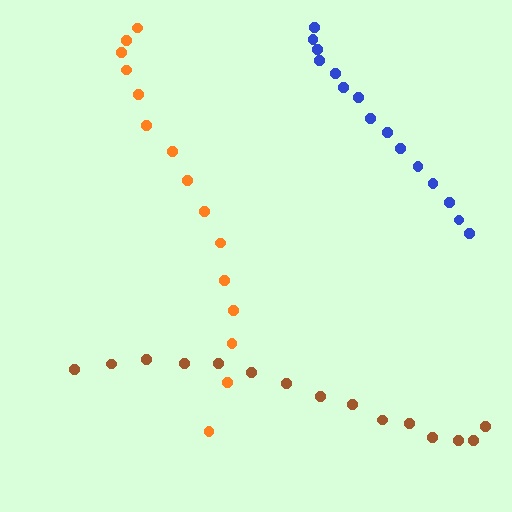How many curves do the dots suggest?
There are 3 distinct paths.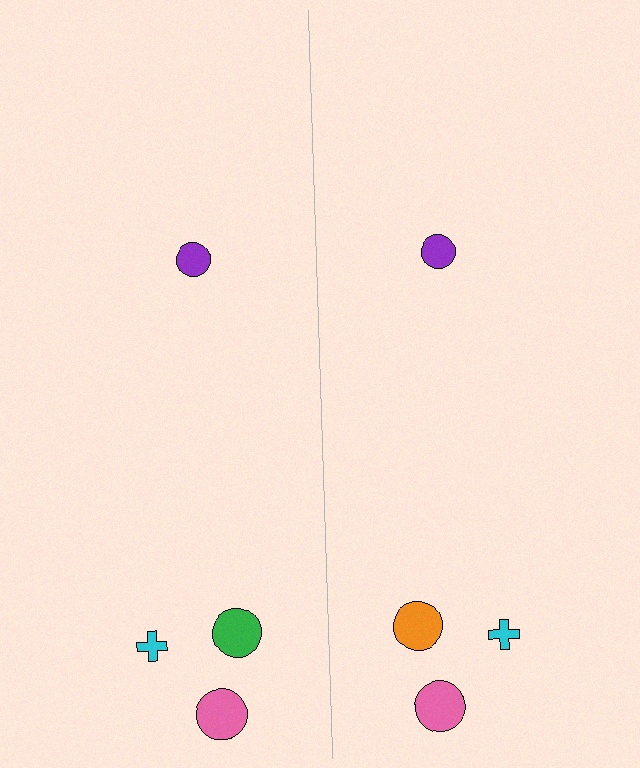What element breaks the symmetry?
The orange circle on the right side breaks the symmetry — its mirror counterpart is green.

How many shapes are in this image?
There are 8 shapes in this image.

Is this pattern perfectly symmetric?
No, the pattern is not perfectly symmetric. The orange circle on the right side breaks the symmetry — its mirror counterpart is green.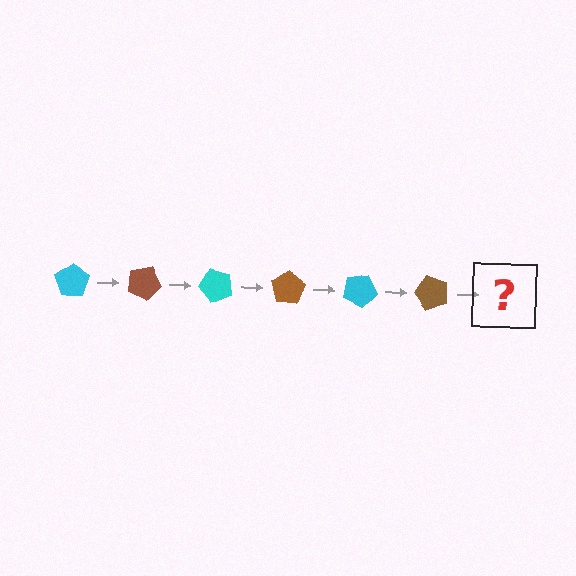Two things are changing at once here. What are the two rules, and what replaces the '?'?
The two rules are that it rotates 25 degrees each step and the color cycles through cyan and brown. The '?' should be a cyan pentagon, rotated 150 degrees from the start.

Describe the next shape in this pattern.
It should be a cyan pentagon, rotated 150 degrees from the start.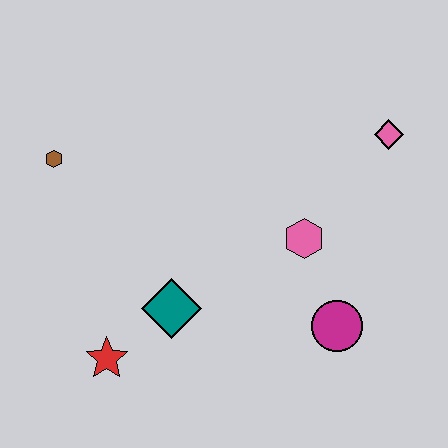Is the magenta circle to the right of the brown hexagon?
Yes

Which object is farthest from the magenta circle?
The brown hexagon is farthest from the magenta circle.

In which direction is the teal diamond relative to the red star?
The teal diamond is to the right of the red star.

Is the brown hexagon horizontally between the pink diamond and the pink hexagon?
No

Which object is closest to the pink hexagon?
The magenta circle is closest to the pink hexagon.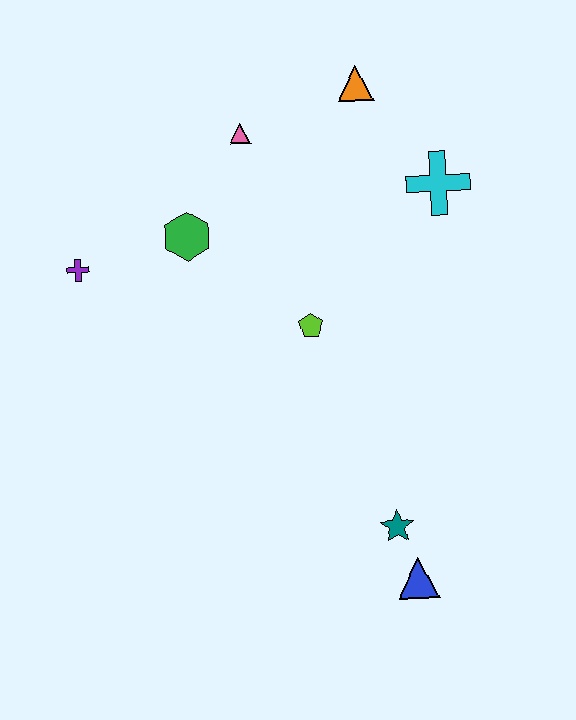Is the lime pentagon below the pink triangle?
Yes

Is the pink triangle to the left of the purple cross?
No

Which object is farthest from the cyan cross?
The blue triangle is farthest from the cyan cross.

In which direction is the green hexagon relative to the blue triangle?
The green hexagon is above the blue triangle.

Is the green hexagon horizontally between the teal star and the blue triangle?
No